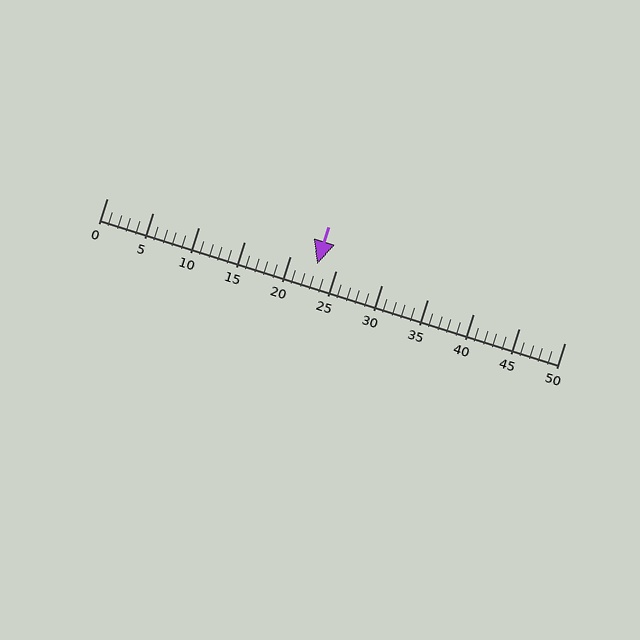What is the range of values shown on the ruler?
The ruler shows values from 0 to 50.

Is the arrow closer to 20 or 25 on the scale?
The arrow is closer to 25.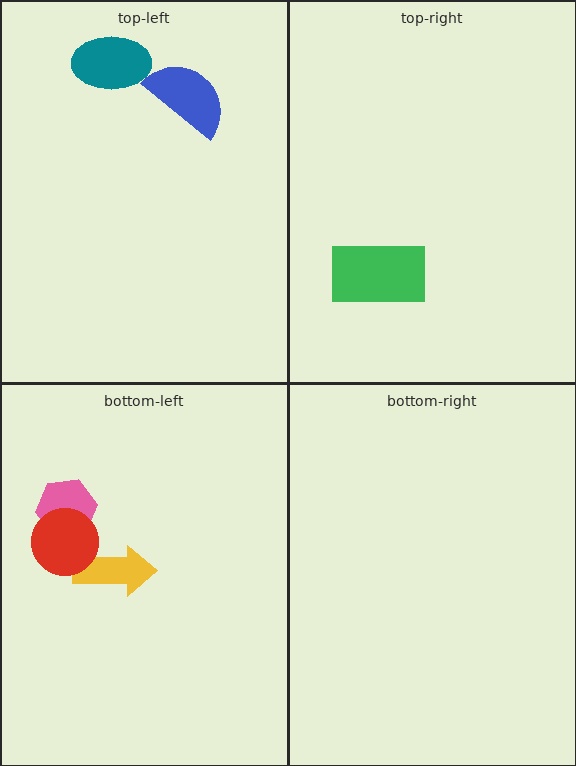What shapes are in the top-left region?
The teal ellipse, the blue semicircle.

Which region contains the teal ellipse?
The top-left region.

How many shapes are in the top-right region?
1.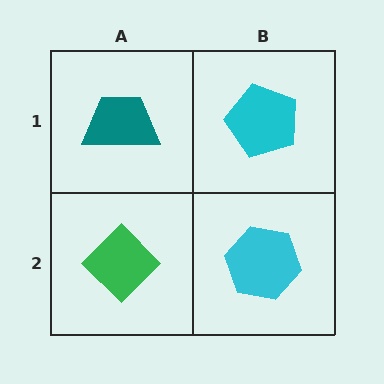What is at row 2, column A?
A green diamond.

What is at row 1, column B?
A cyan pentagon.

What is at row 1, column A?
A teal trapezoid.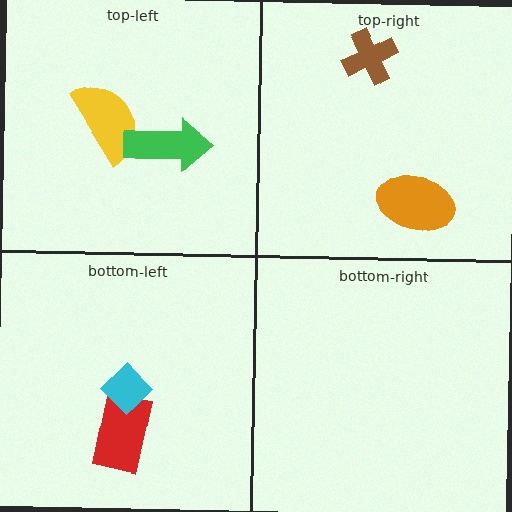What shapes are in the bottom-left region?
The red rectangle, the cyan diamond.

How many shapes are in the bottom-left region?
2.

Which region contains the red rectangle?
The bottom-left region.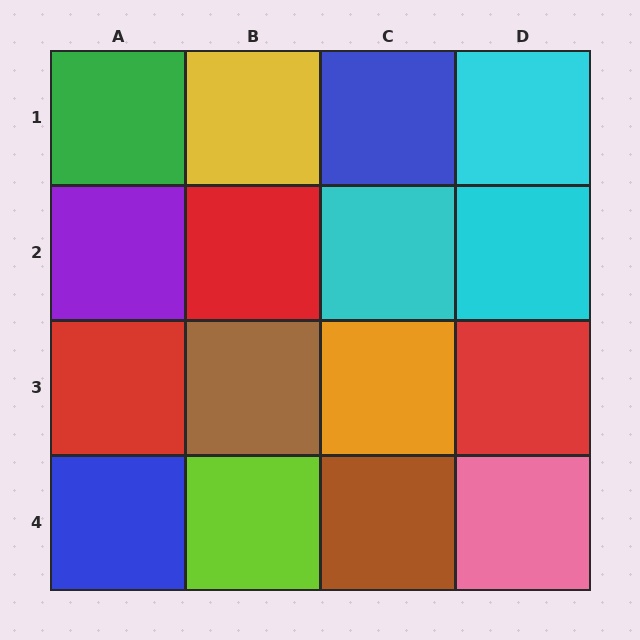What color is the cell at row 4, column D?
Pink.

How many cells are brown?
2 cells are brown.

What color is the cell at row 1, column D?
Cyan.